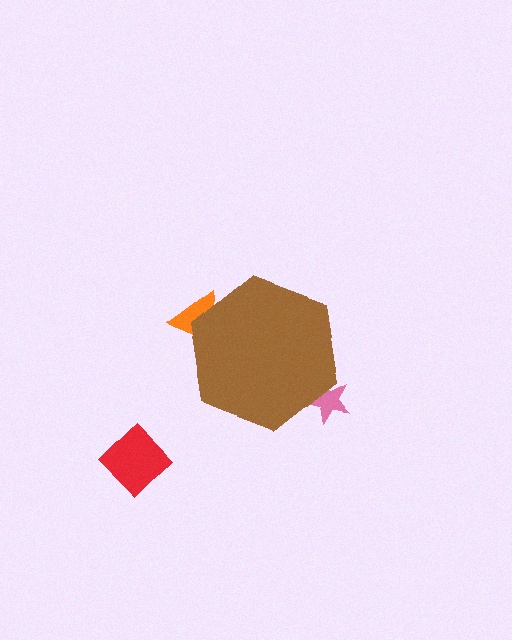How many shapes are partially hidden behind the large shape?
2 shapes are partially hidden.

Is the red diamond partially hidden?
No, the red diamond is fully visible.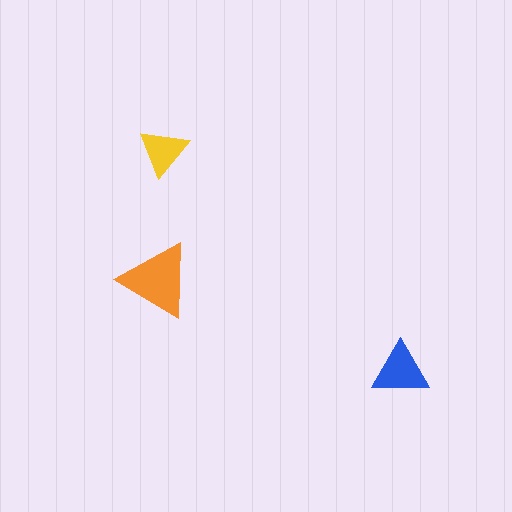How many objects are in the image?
There are 3 objects in the image.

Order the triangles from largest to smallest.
the orange one, the blue one, the yellow one.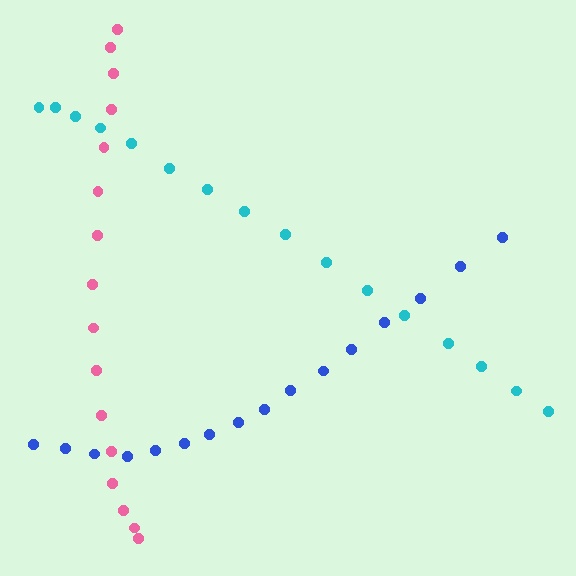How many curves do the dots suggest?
There are 3 distinct paths.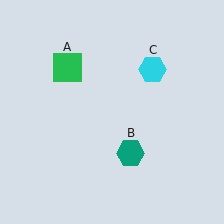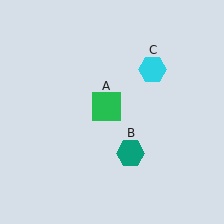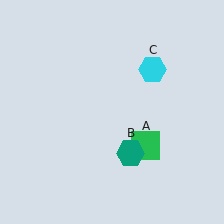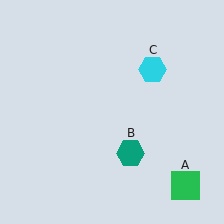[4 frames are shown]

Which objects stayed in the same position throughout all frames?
Teal hexagon (object B) and cyan hexagon (object C) remained stationary.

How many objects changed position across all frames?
1 object changed position: green square (object A).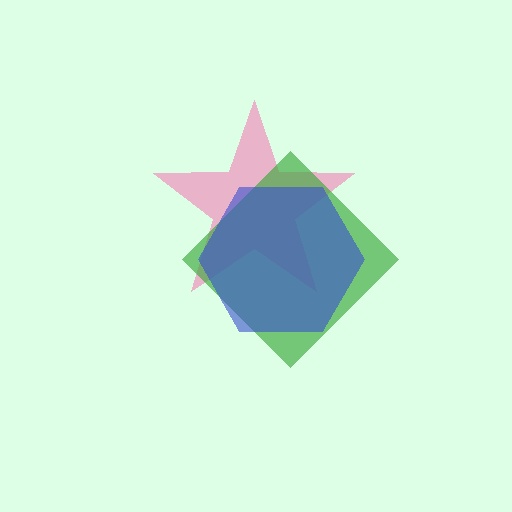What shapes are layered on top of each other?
The layered shapes are: a pink star, a green diamond, a blue hexagon.